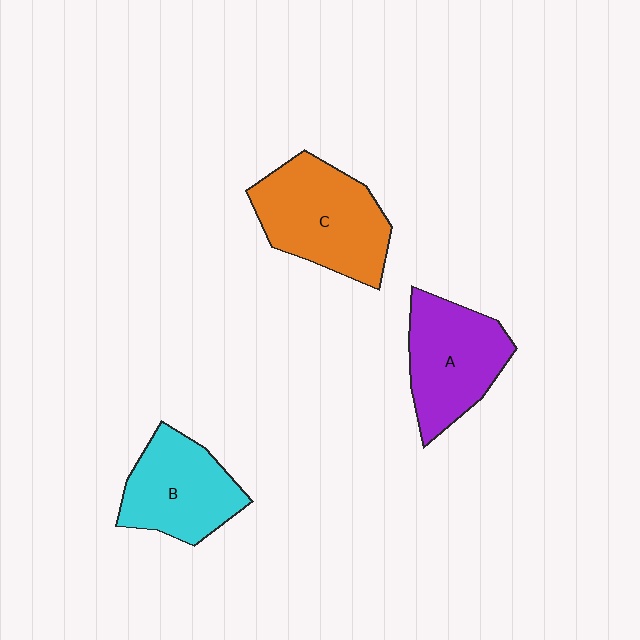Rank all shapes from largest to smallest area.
From largest to smallest: C (orange), A (purple), B (cyan).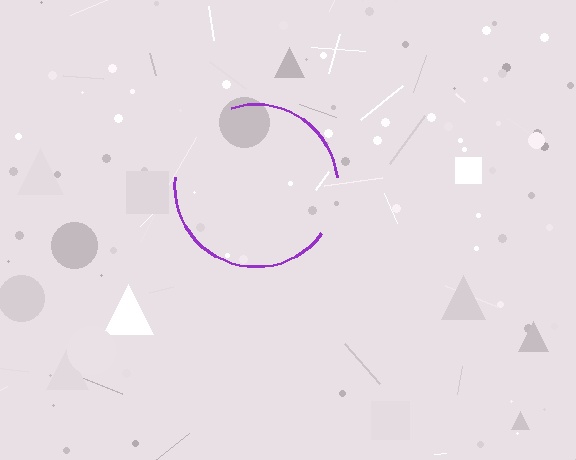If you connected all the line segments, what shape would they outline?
They would outline a circle.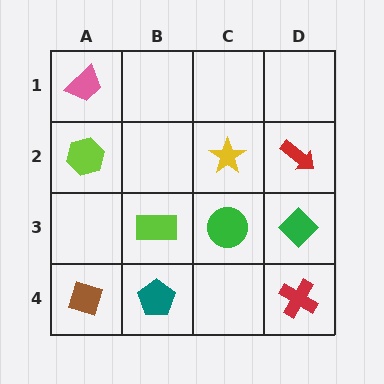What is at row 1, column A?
A pink trapezoid.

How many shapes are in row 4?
3 shapes.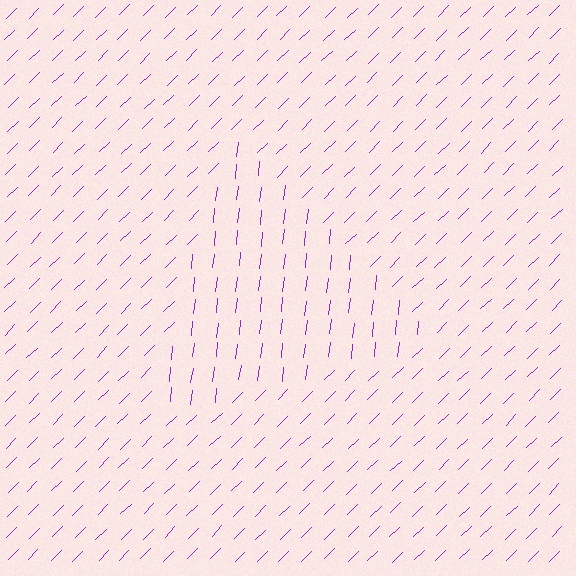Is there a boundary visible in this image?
Yes, there is a texture boundary formed by a change in line orientation.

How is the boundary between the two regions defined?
The boundary is defined purely by a change in line orientation (approximately 39 degrees difference). All lines are the same color and thickness.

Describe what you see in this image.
The image is filled with small purple line segments. A triangle region in the image has lines oriented differently from the surrounding lines, creating a visible texture boundary.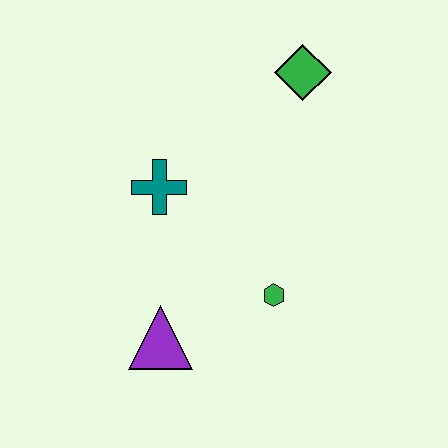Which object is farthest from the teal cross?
The green diamond is farthest from the teal cross.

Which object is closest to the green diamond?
The teal cross is closest to the green diamond.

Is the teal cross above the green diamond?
No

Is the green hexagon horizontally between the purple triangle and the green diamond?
Yes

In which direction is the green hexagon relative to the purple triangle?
The green hexagon is to the right of the purple triangle.